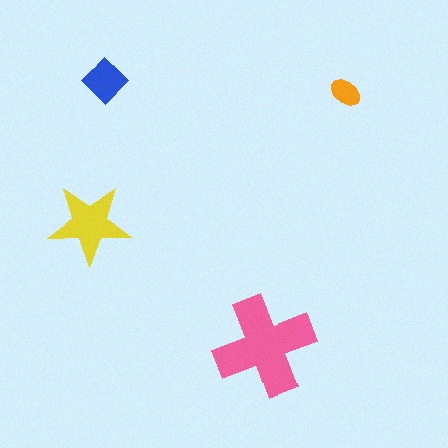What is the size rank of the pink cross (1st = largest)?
1st.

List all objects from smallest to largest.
The orange ellipse, the blue diamond, the yellow star, the pink cross.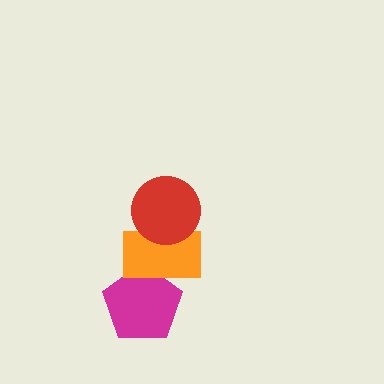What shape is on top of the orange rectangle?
The red circle is on top of the orange rectangle.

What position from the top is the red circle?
The red circle is 1st from the top.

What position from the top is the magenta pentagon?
The magenta pentagon is 3rd from the top.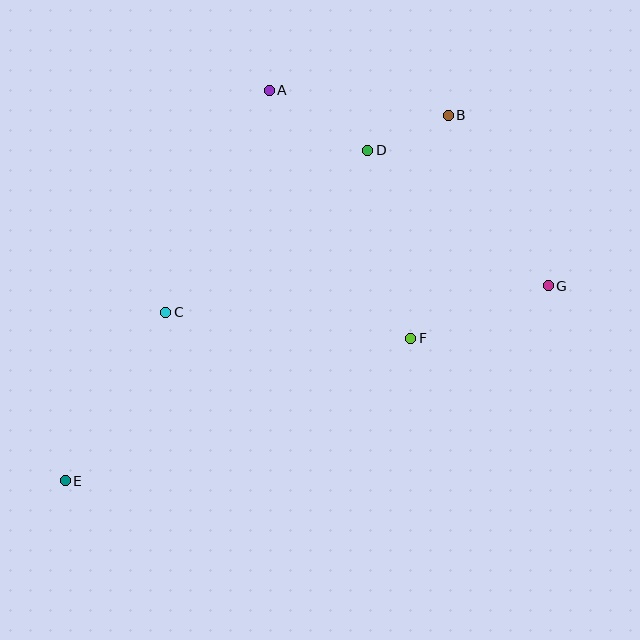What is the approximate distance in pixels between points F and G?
The distance between F and G is approximately 147 pixels.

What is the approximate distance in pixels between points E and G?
The distance between E and G is approximately 521 pixels.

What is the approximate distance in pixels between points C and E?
The distance between C and E is approximately 197 pixels.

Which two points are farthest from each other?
Points B and E are farthest from each other.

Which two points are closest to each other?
Points B and D are closest to each other.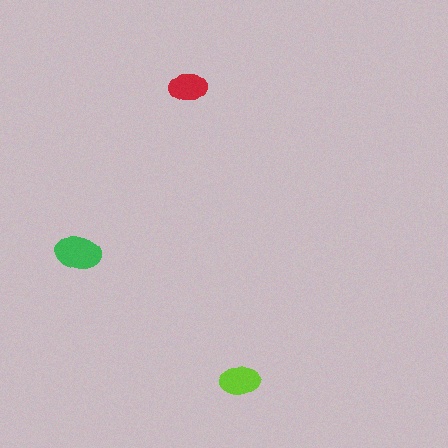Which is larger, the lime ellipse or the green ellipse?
The green one.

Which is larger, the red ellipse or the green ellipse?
The green one.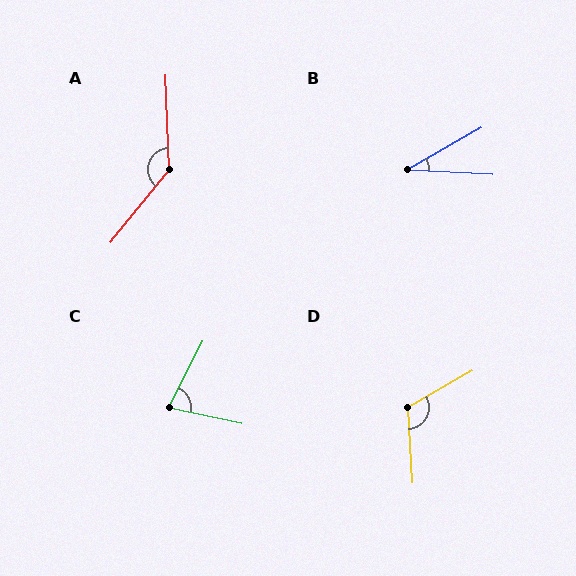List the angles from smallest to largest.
B (33°), C (75°), D (116°), A (139°).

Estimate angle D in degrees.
Approximately 116 degrees.